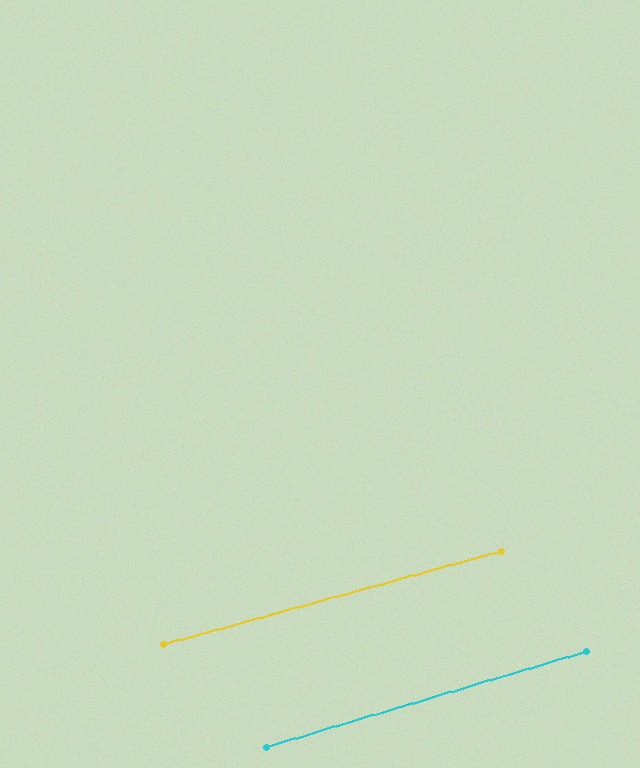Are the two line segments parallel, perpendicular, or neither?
Parallel — their directions differ by only 1.4°.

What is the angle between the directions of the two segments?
Approximately 1 degree.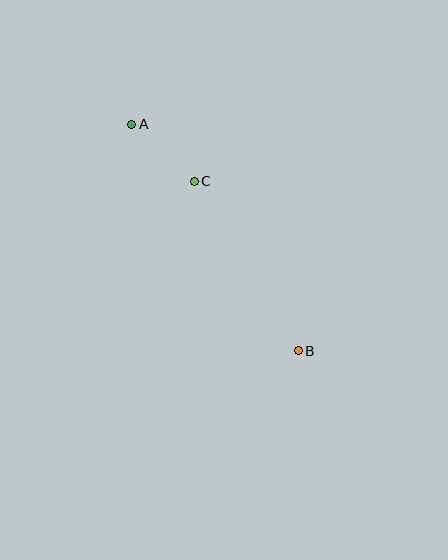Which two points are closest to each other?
Points A and C are closest to each other.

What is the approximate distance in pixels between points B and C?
The distance between B and C is approximately 199 pixels.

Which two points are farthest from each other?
Points A and B are farthest from each other.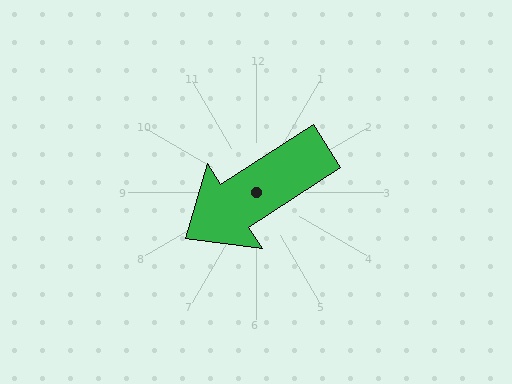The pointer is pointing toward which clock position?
Roughly 8 o'clock.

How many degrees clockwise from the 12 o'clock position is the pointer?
Approximately 237 degrees.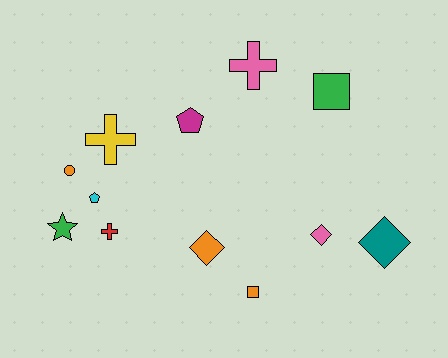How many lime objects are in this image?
There are no lime objects.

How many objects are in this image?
There are 12 objects.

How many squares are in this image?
There are 2 squares.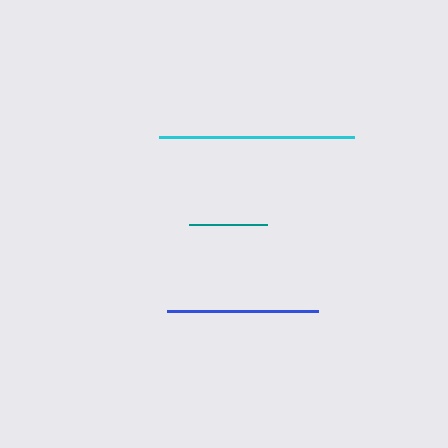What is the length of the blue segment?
The blue segment is approximately 151 pixels long.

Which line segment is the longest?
The cyan line is the longest at approximately 195 pixels.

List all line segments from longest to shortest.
From longest to shortest: cyan, blue, teal.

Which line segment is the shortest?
The teal line is the shortest at approximately 78 pixels.